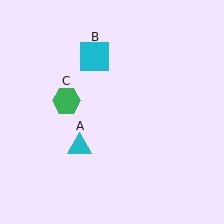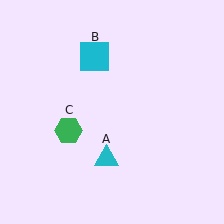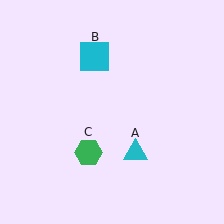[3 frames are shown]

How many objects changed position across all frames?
2 objects changed position: cyan triangle (object A), green hexagon (object C).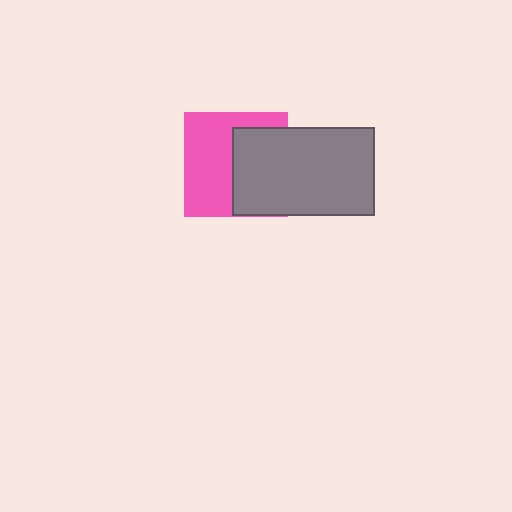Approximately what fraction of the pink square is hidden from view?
Roughly 45% of the pink square is hidden behind the gray rectangle.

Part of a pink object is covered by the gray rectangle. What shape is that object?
It is a square.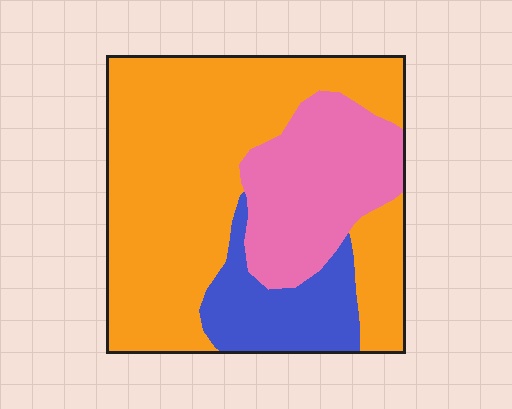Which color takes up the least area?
Blue, at roughly 15%.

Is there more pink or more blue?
Pink.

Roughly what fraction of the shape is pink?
Pink takes up between a sixth and a third of the shape.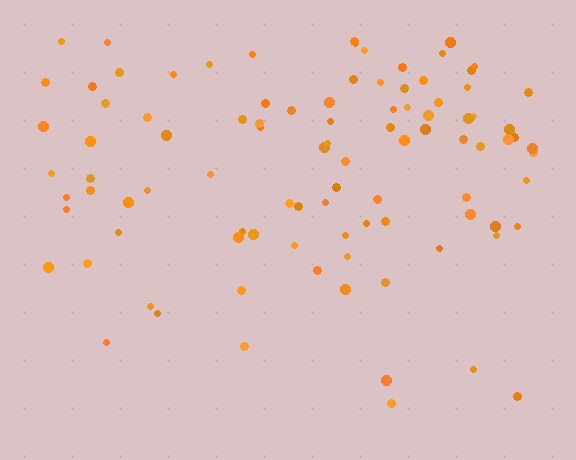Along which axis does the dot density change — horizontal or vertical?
Vertical.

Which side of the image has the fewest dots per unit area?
The bottom.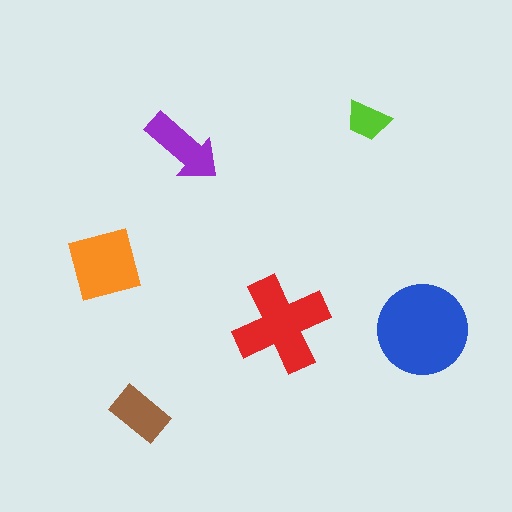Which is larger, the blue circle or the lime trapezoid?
The blue circle.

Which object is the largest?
The blue circle.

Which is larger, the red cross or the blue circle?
The blue circle.